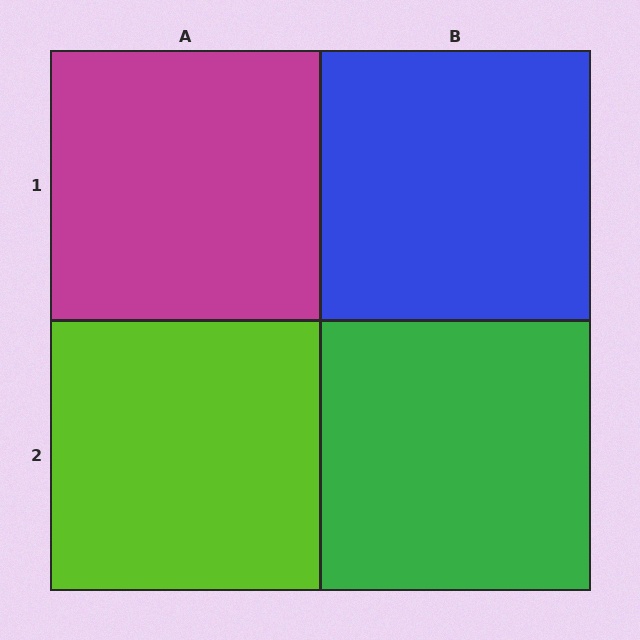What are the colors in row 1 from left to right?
Magenta, blue.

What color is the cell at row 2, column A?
Lime.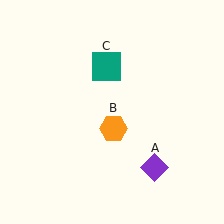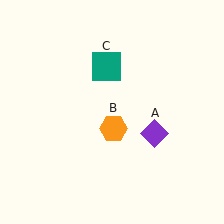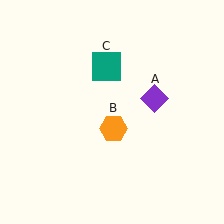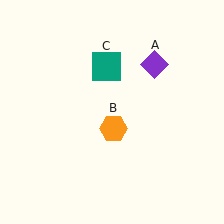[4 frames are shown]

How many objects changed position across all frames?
1 object changed position: purple diamond (object A).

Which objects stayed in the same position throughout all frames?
Orange hexagon (object B) and teal square (object C) remained stationary.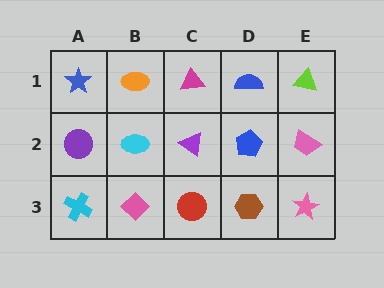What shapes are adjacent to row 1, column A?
A purple circle (row 2, column A), an orange ellipse (row 1, column B).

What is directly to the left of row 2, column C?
A cyan ellipse.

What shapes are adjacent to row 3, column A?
A purple circle (row 2, column A), a pink diamond (row 3, column B).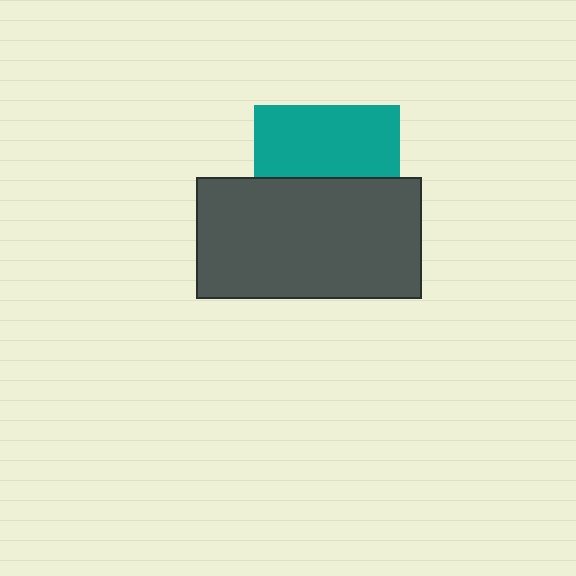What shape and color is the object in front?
The object in front is a dark gray rectangle.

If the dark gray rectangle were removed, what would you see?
You would see the complete teal square.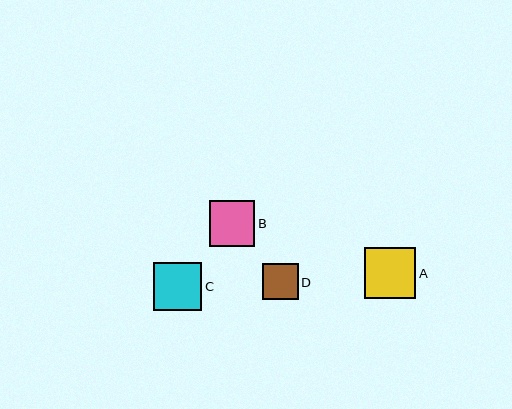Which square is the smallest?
Square D is the smallest with a size of approximately 36 pixels.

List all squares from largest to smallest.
From largest to smallest: A, C, B, D.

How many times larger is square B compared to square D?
Square B is approximately 1.3 times the size of square D.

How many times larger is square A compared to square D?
Square A is approximately 1.4 times the size of square D.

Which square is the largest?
Square A is the largest with a size of approximately 51 pixels.